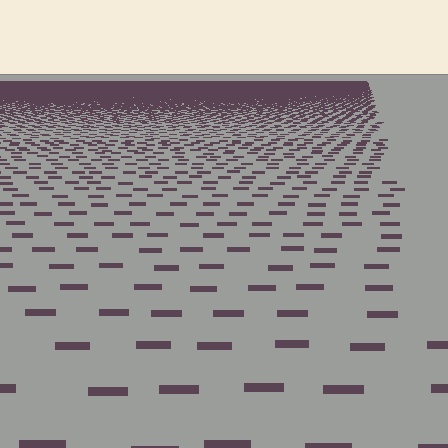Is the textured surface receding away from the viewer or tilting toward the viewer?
The surface is receding away from the viewer. Texture elements get smaller and denser toward the top.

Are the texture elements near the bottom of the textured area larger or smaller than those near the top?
Larger. Near the bottom, elements are closer to the viewer and appear at a bigger on-screen size.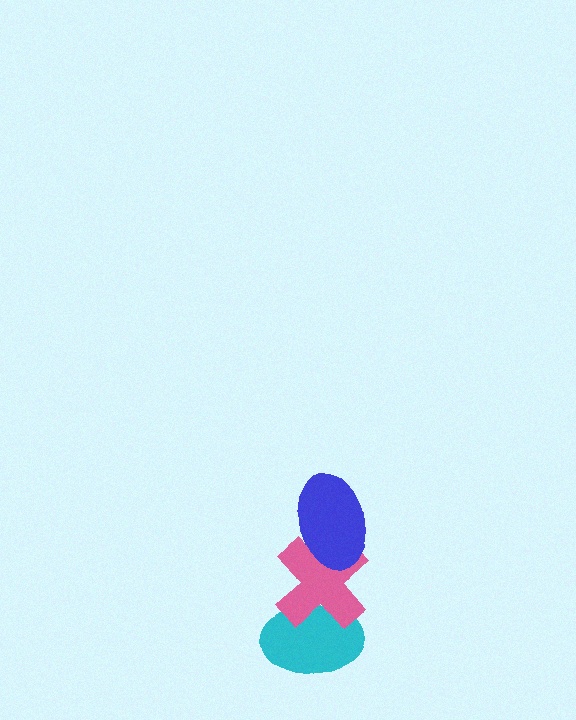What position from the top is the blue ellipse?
The blue ellipse is 1st from the top.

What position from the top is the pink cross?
The pink cross is 2nd from the top.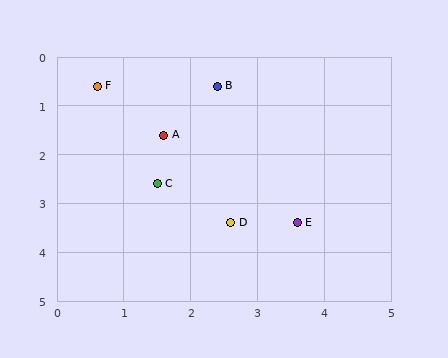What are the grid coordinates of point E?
Point E is at approximately (3.6, 3.4).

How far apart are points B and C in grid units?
Points B and C are about 2.2 grid units apart.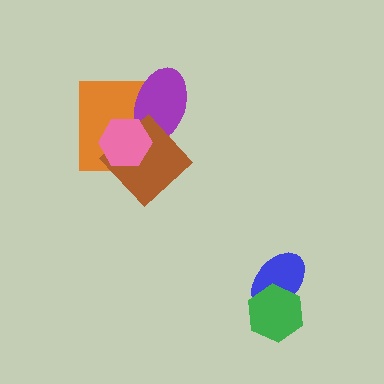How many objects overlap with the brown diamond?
3 objects overlap with the brown diamond.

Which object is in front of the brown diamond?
The pink hexagon is in front of the brown diamond.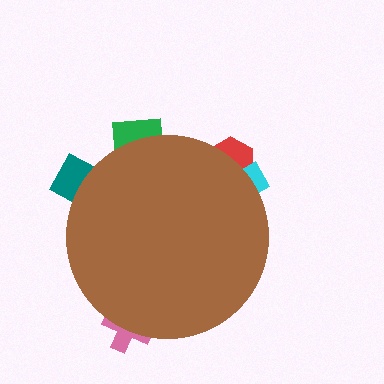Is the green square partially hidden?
Yes, the green square is partially hidden behind the brown circle.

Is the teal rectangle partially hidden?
Yes, the teal rectangle is partially hidden behind the brown circle.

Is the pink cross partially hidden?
Yes, the pink cross is partially hidden behind the brown circle.